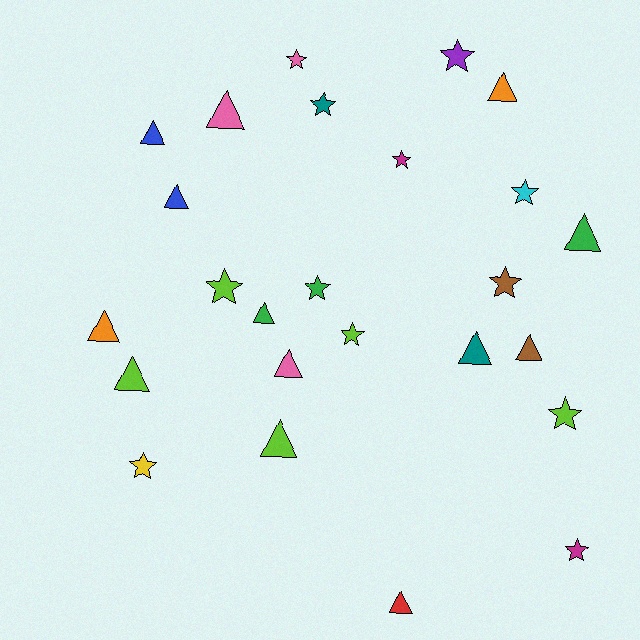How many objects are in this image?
There are 25 objects.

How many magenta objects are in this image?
There are 2 magenta objects.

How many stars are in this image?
There are 12 stars.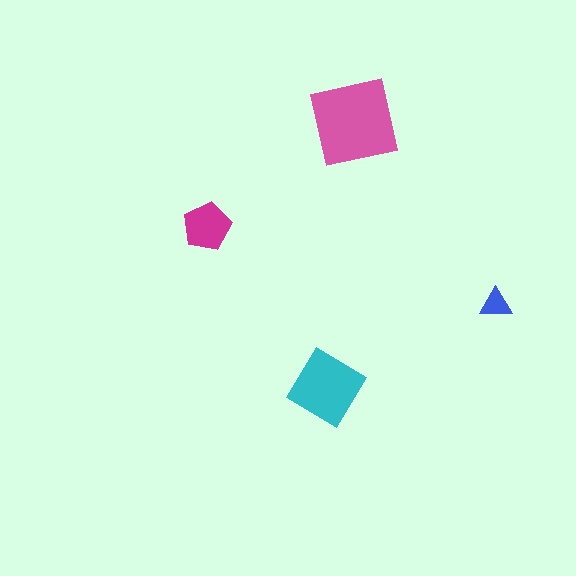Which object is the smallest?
The blue triangle.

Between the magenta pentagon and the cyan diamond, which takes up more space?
The cyan diamond.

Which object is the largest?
The pink square.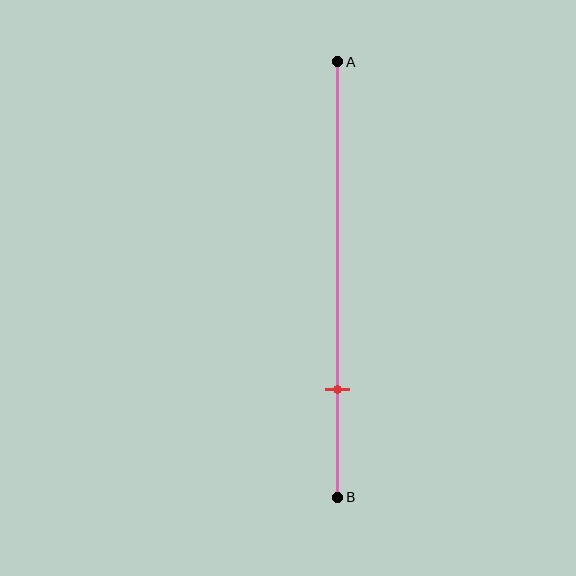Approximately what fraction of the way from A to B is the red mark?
The red mark is approximately 75% of the way from A to B.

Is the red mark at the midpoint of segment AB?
No, the mark is at about 75% from A, not at the 50% midpoint.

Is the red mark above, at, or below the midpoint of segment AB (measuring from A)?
The red mark is below the midpoint of segment AB.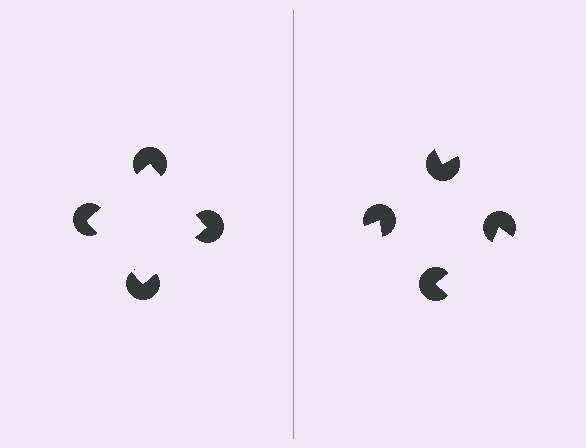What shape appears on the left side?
An illusory square.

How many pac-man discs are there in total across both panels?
8 — 4 on each side.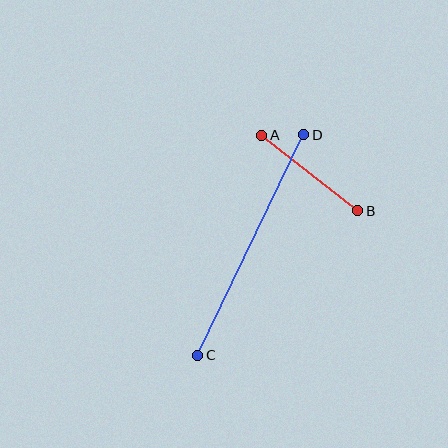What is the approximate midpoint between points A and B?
The midpoint is at approximately (310, 173) pixels.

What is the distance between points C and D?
The distance is approximately 245 pixels.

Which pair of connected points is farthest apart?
Points C and D are farthest apart.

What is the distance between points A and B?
The distance is approximately 122 pixels.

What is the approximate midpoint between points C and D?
The midpoint is at approximately (251, 245) pixels.